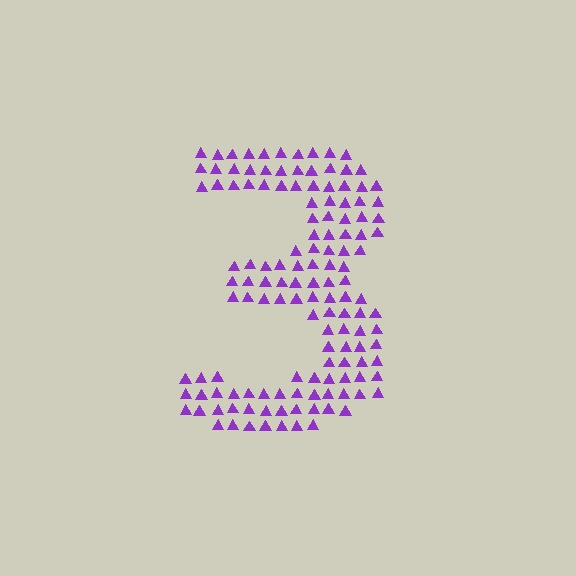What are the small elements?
The small elements are triangles.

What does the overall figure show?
The overall figure shows the digit 3.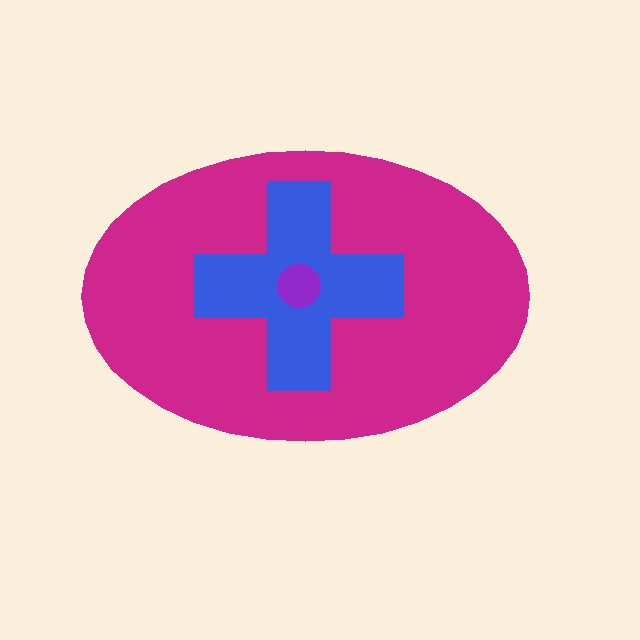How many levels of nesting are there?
3.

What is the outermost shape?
The magenta ellipse.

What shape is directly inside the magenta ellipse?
The blue cross.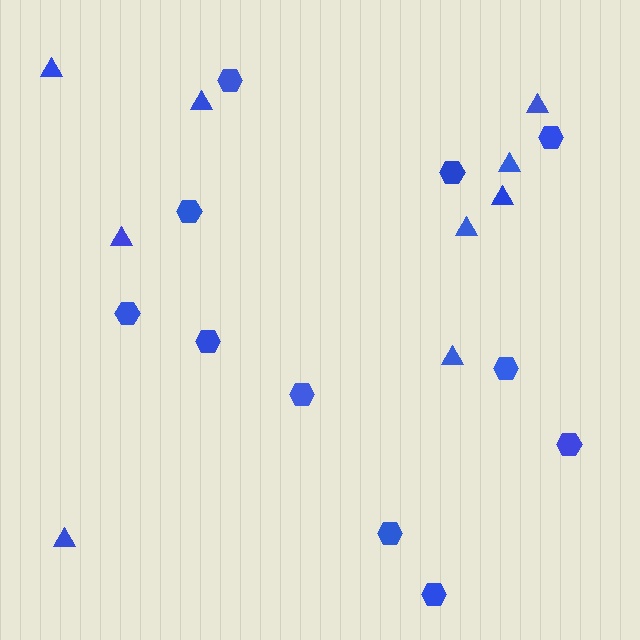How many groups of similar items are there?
There are 2 groups: one group of triangles (9) and one group of hexagons (11).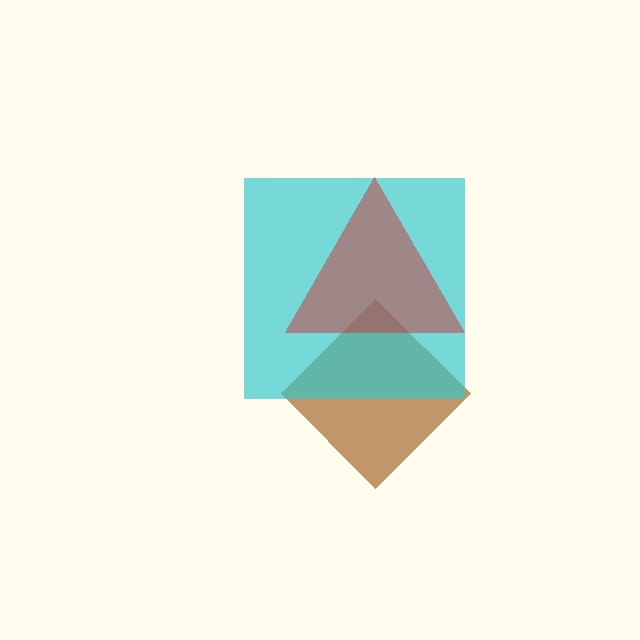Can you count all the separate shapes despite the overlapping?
Yes, there are 3 separate shapes.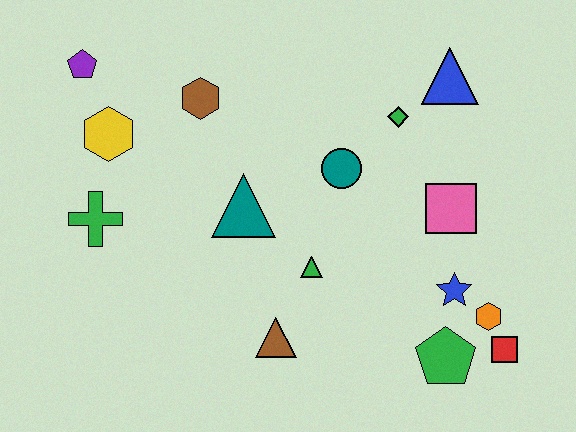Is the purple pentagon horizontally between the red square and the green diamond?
No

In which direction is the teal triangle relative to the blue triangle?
The teal triangle is to the left of the blue triangle.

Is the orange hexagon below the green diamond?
Yes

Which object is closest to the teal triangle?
The green triangle is closest to the teal triangle.